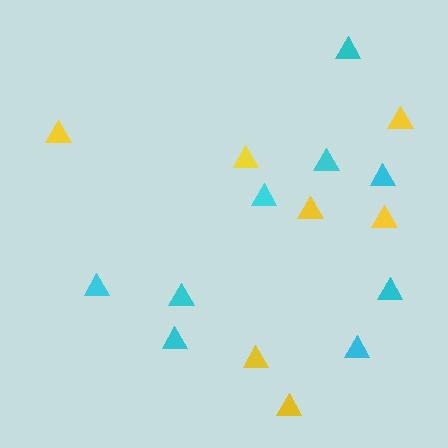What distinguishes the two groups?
There are 2 groups: one group of cyan triangles (9) and one group of yellow triangles (7).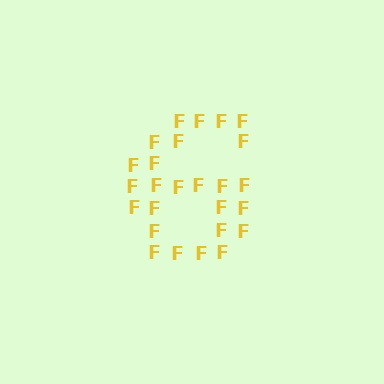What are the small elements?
The small elements are letter F's.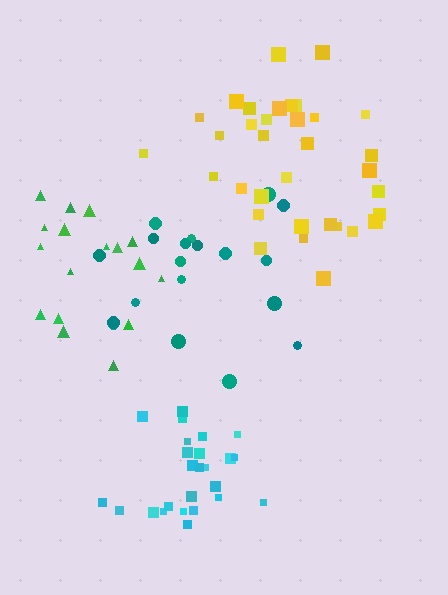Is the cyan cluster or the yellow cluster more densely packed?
Cyan.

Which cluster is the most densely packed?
Cyan.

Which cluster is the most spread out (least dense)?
Teal.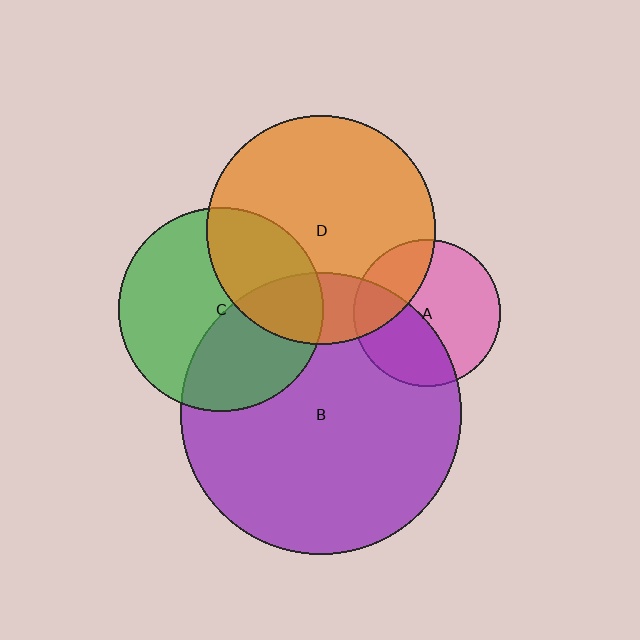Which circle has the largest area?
Circle B (purple).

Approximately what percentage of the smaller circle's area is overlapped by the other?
Approximately 40%.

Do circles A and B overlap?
Yes.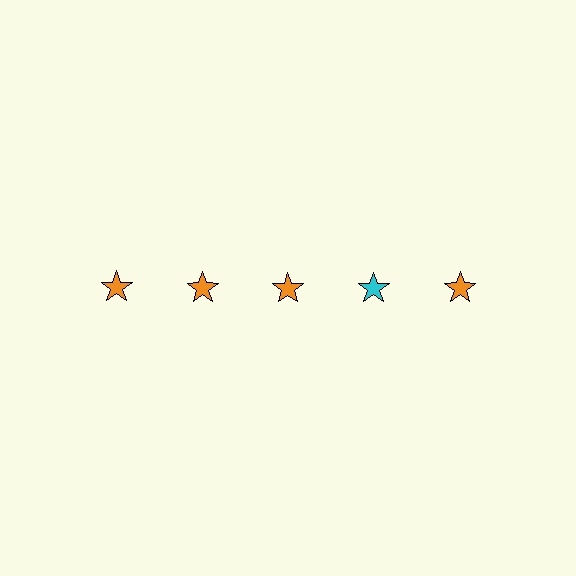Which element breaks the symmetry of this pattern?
The cyan star in the top row, second from right column breaks the symmetry. All other shapes are orange stars.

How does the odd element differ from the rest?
It has a different color: cyan instead of orange.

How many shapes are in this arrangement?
There are 5 shapes arranged in a grid pattern.